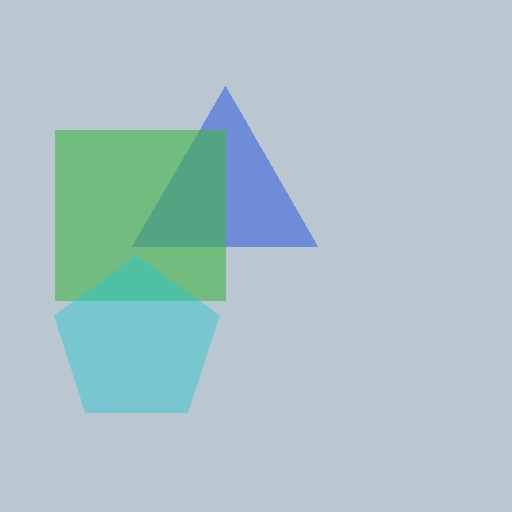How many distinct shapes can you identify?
There are 3 distinct shapes: a blue triangle, a green square, a cyan pentagon.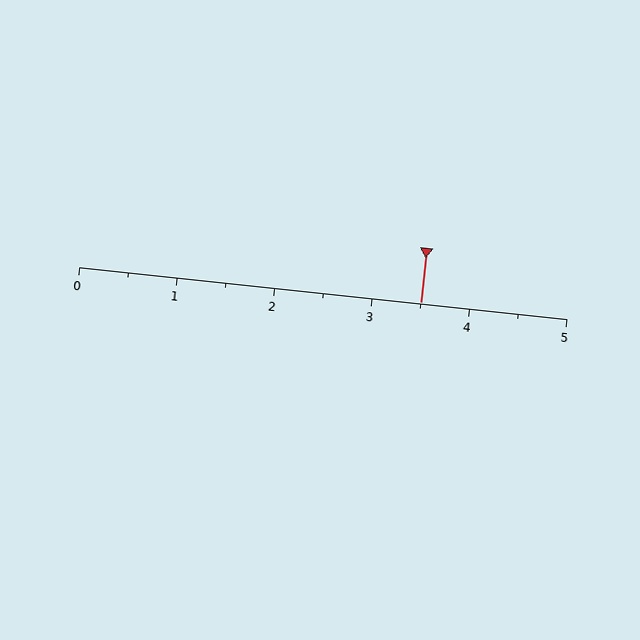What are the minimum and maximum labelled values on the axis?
The axis runs from 0 to 5.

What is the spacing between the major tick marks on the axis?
The major ticks are spaced 1 apart.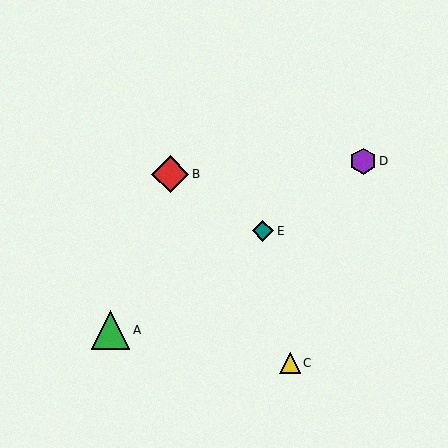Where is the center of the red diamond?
The center of the red diamond is at (170, 174).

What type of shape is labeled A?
Shape A is a green triangle.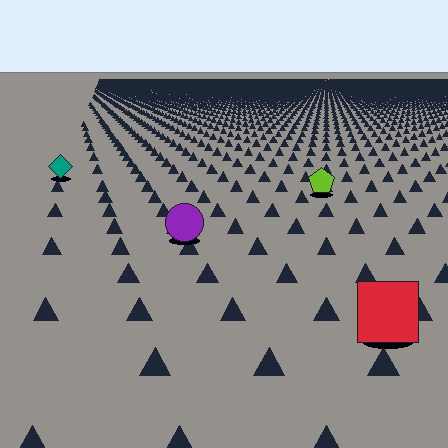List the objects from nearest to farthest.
From nearest to farthest: the red square, the purple circle, the lime pentagon, the teal diamond.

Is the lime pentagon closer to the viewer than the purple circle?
No. The purple circle is closer — you can tell from the texture gradient: the ground texture is coarser near it.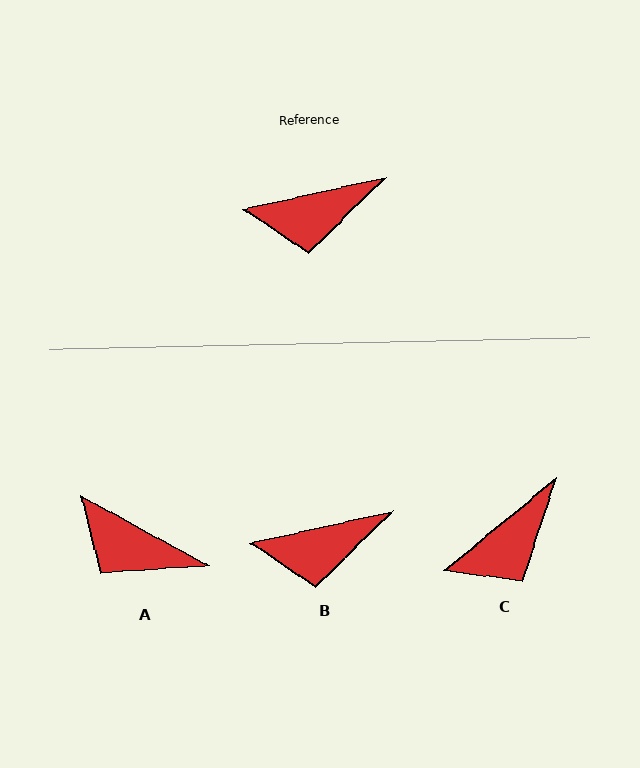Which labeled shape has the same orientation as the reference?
B.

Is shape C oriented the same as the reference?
No, it is off by about 27 degrees.